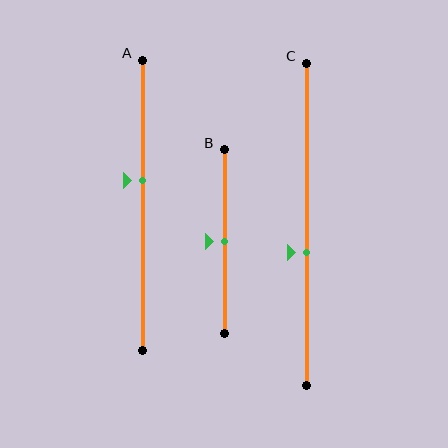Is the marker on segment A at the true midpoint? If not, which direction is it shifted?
No, the marker on segment A is shifted upward by about 8% of the segment length.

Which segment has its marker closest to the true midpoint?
Segment B has its marker closest to the true midpoint.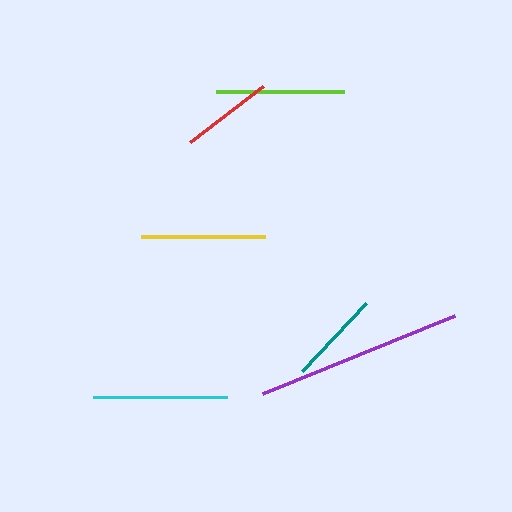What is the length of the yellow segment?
The yellow segment is approximately 124 pixels long.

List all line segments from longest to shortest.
From longest to shortest: purple, cyan, lime, yellow, teal, red.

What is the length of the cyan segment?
The cyan segment is approximately 134 pixels long.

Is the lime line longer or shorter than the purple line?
The purple line is longer than the lime line.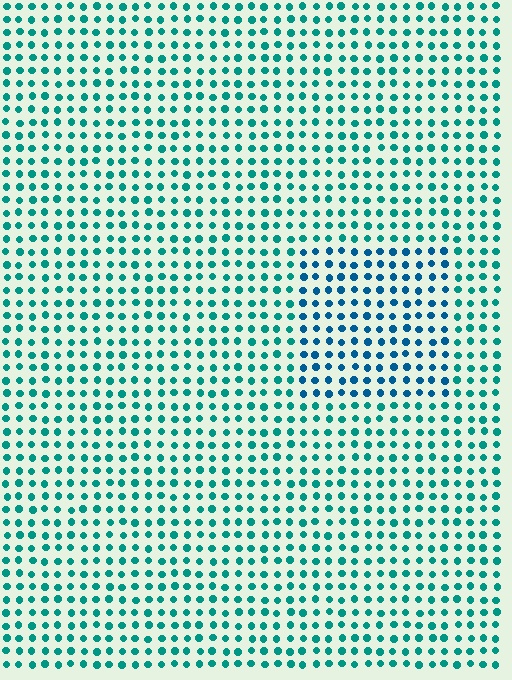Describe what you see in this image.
The image is filled with small teal elements in a uniform arrangement. A rectangle-shaped region is visible where the elements are tinted to a slightly different hue, forming a subtle color boundary.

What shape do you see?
I see a rectangle.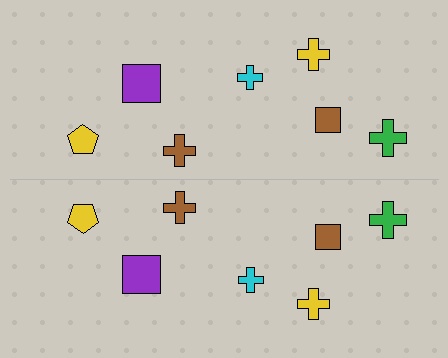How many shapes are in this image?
There are 14 shapes in this image.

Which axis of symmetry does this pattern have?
The pattern has a horizontal axis of symmetry running through the center of the image.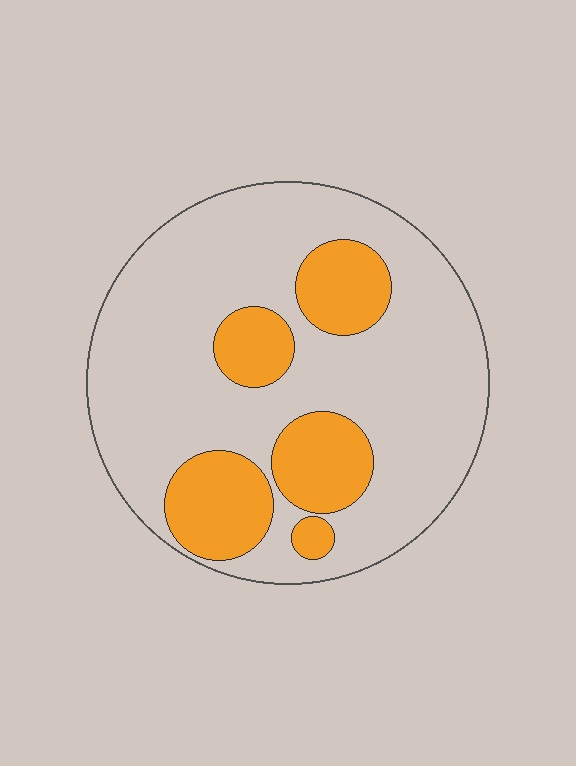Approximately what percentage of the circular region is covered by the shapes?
Approximately 25%.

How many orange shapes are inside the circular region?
5.